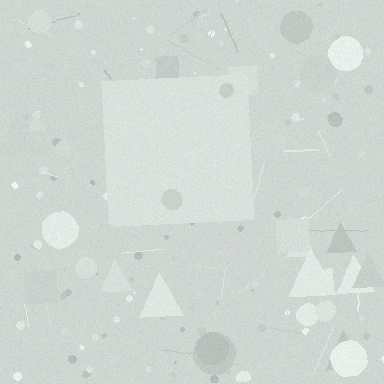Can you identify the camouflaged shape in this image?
The camouflaged shape is a square.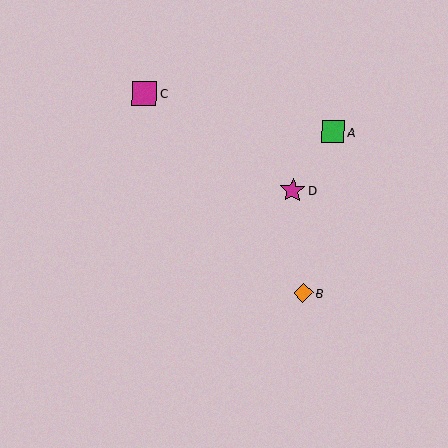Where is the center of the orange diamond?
The center of the orange diamond is at (303, 293).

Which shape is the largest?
The magenta star (labeled D) is the largest.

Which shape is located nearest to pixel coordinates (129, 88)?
The magenta square (labeled C) at (144, 93) is nearest to that location.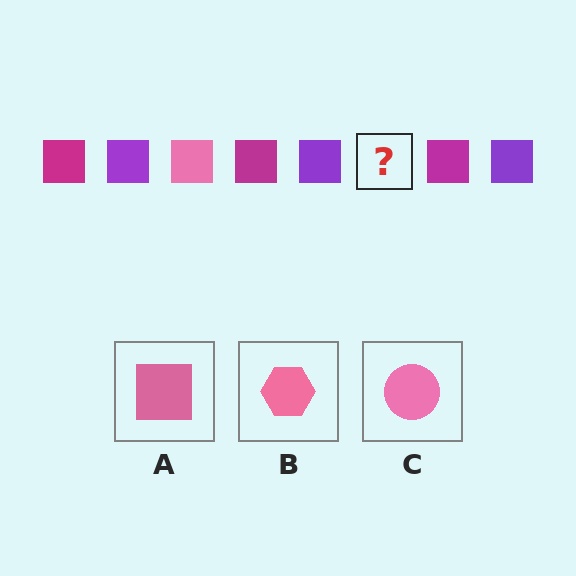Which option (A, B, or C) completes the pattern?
A.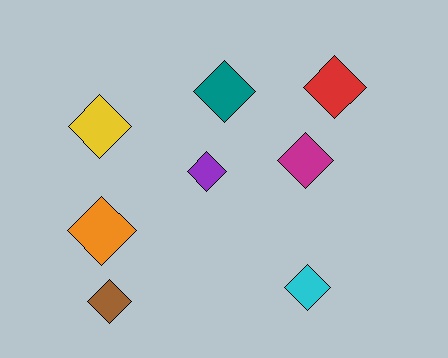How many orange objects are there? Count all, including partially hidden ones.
There is 1 orange object.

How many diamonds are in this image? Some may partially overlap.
There are 8 diamonds.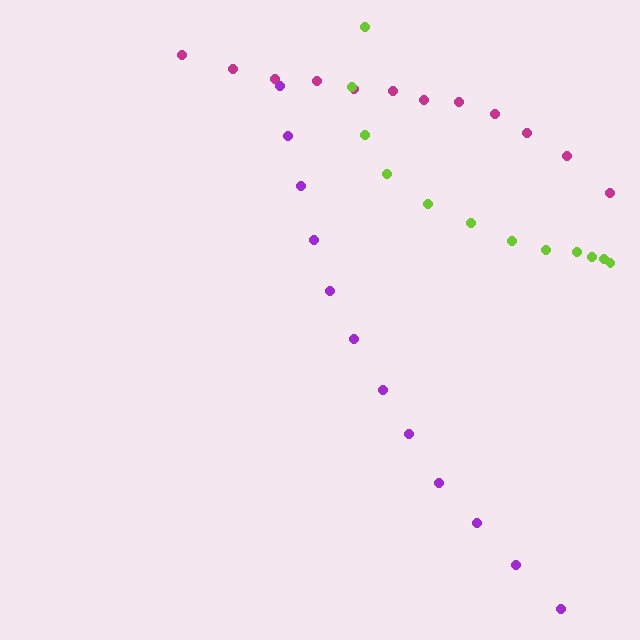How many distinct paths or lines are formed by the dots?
There are 3 distinct paths.